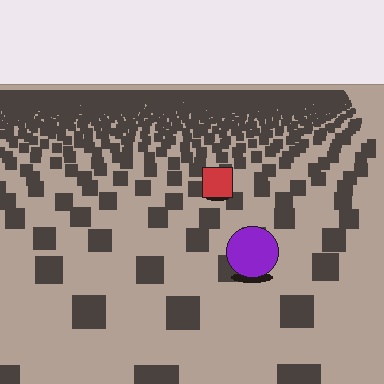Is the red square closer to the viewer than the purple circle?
No. The purple circle is closer — you can tell from the texture gradient: the ground texture is coarser near it.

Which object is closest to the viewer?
The purple circle is closest. The texture marks near it are larger and more spread out.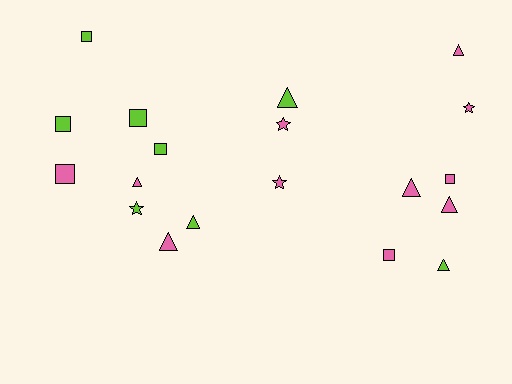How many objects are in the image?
There are 19 objects.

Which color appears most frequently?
Pink, with 11 objects.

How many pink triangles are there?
There are 5 pink triangles.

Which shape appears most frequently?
Triangle, with 8 objects.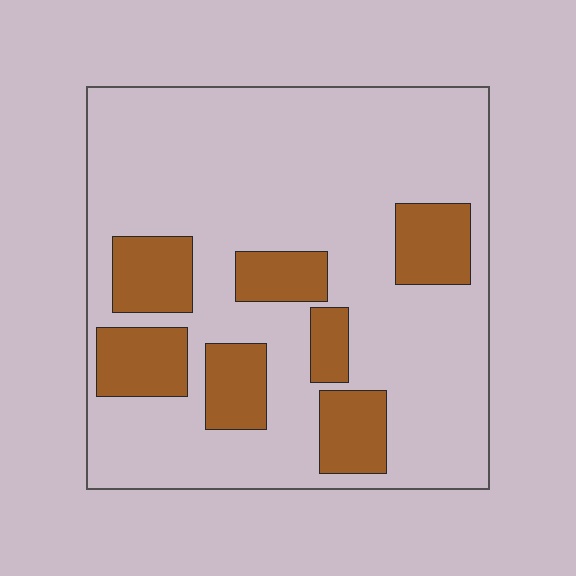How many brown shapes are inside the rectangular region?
7.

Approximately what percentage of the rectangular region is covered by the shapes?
Approximately 25%.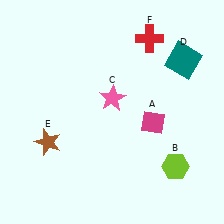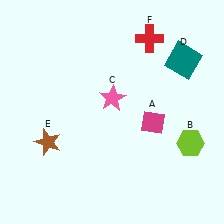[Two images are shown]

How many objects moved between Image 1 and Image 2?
1 object moved between the two images.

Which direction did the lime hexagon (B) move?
The lime hexagon (B) moved up.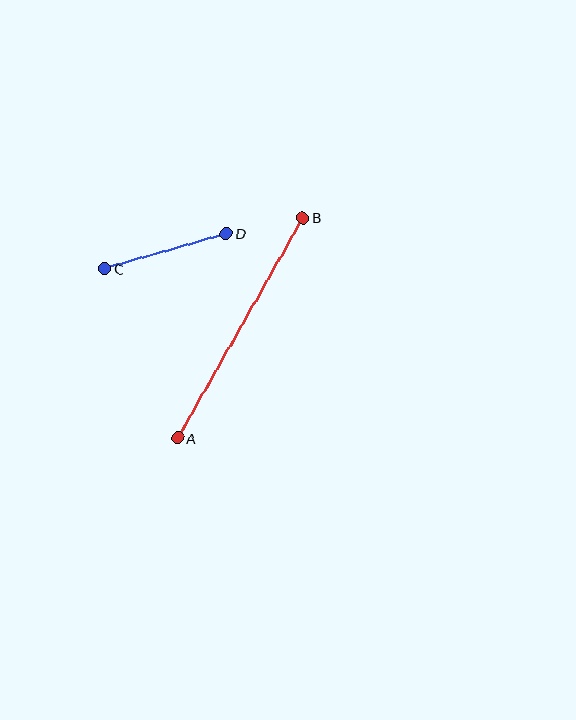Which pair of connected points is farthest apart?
Points A and B are farthest apart.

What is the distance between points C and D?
The distance is approximately 127 pixels.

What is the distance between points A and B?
The distance is approximately 254 pixels.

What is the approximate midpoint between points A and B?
The midpoint is at approximately (240, 328) pixels.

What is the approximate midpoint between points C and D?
The midpoint is at approximately (166, 251) pixels.